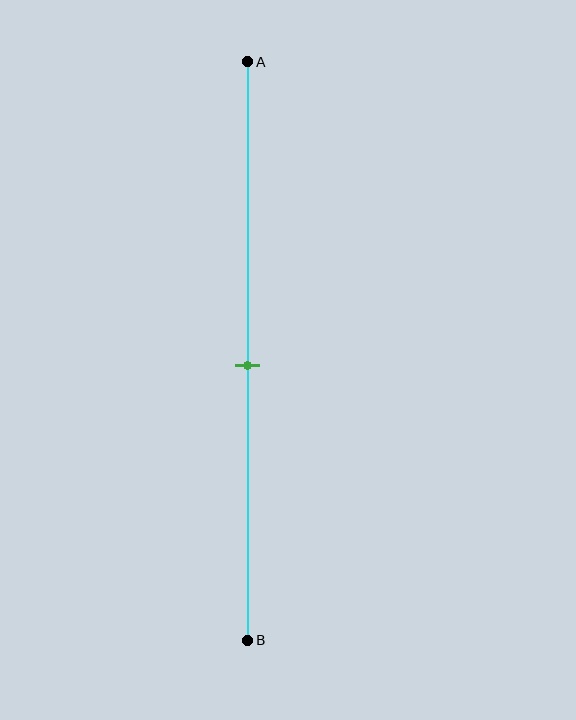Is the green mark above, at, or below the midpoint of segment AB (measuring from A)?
The green mark is approximately at the midpoint of segment AB.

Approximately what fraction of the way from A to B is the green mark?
The green mark is approximately 55% of the way from A to B.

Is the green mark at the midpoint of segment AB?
Yes, the mark is approximately at the midpoint.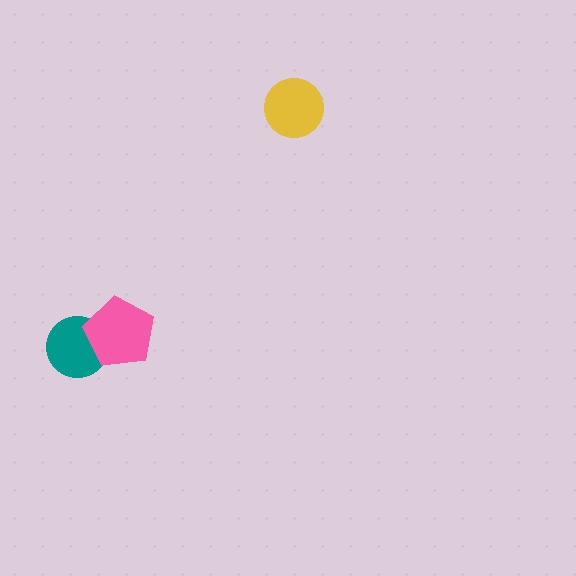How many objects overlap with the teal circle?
1 object overlaps with the teal circle.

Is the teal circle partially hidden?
Yes, it is partially covered by another shape.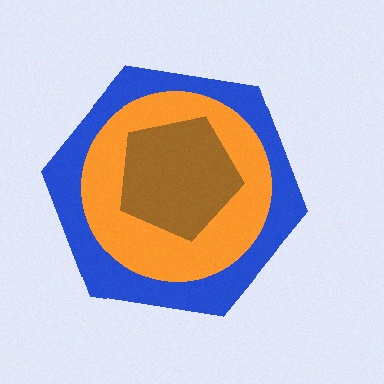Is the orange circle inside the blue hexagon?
Yes.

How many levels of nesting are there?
3.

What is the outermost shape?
The blue hexagon.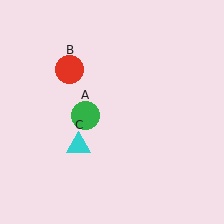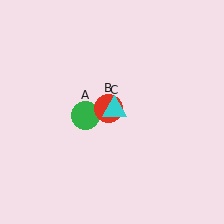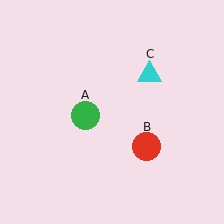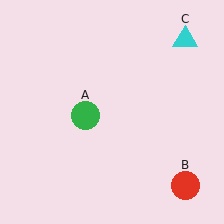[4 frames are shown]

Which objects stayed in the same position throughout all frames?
Green circle (object A) remained stationary.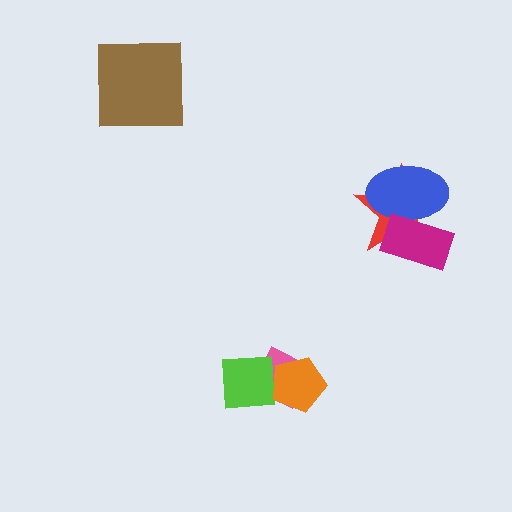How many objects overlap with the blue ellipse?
2 objects overlap with the blue ellipse.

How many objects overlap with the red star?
2 objects overlap with the red star.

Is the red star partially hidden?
Yes, it is partially covered by another shape.